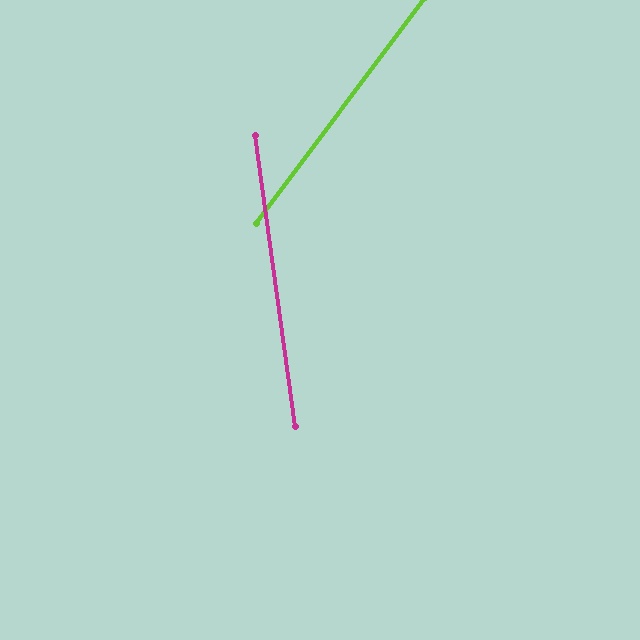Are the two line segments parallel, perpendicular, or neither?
Neither parallel nor perpendicular — they differ by about 44°.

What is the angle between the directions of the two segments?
Approximately 44 degrees.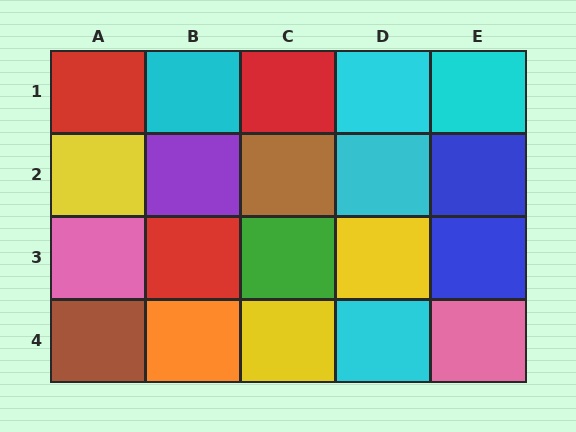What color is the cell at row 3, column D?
Yellow.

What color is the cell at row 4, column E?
Pink.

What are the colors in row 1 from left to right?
Red, cyan, red, cyan, cyan.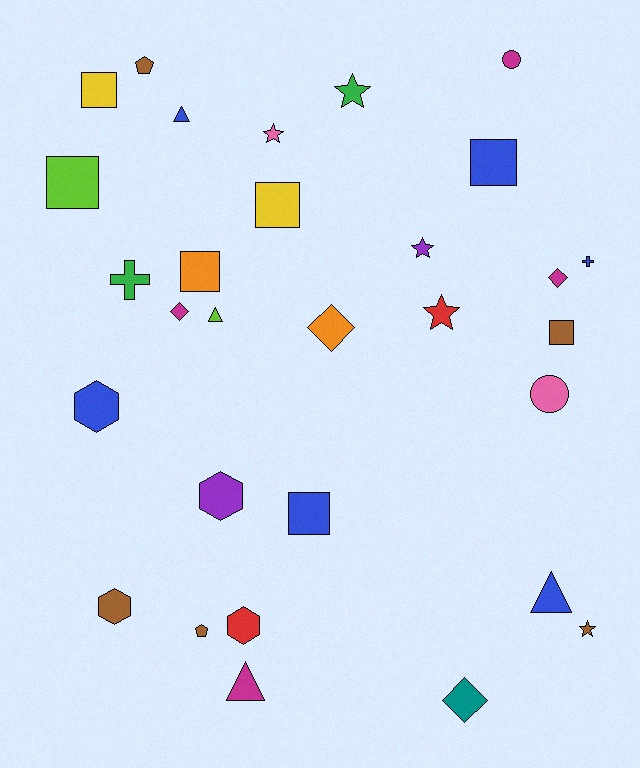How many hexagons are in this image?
There are 4 hexagons.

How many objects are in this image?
There are 30 objects.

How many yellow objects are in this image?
There are 2 yellow objects.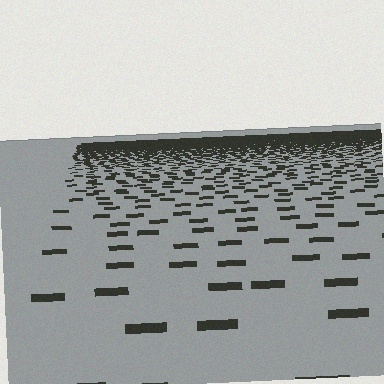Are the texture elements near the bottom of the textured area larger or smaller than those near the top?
Larger. Near the bottom, elements are closer to the viewer and appear at a bigger on-screen size.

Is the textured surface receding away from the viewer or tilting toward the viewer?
The surface is receding away from the viewer. Texture elements get smaller and denser toward the top.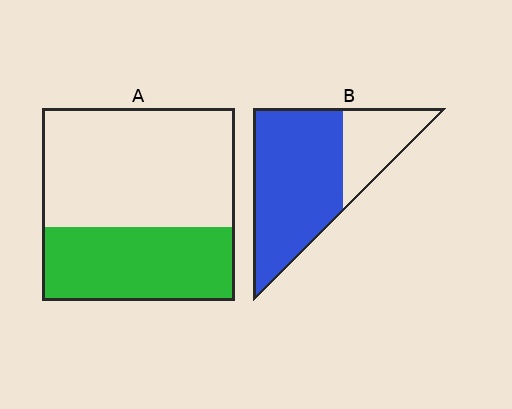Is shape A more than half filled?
No.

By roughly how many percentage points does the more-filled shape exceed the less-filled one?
By roughly 35 percentage points (B over A).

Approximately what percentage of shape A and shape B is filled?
A is approximately 40% and B is approximately 70%.